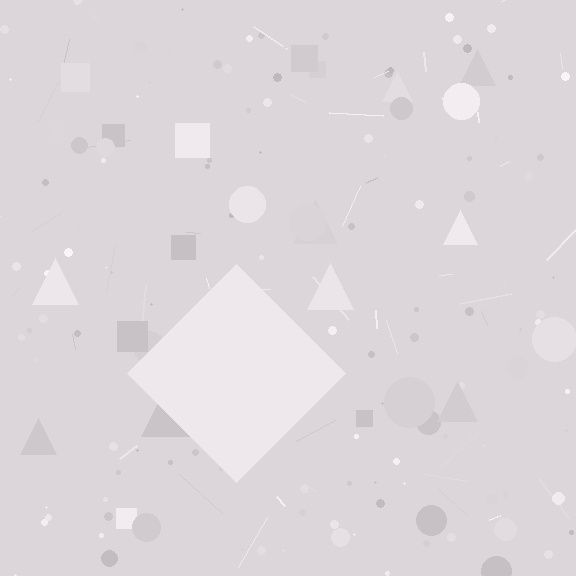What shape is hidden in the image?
A diamond is hidden in the image.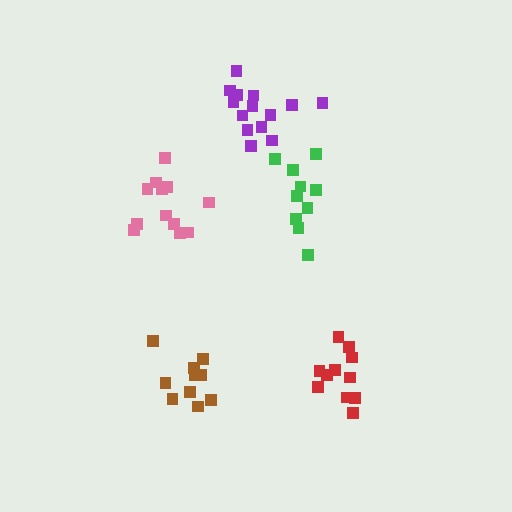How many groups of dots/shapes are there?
There are 5 groups.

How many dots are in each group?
Group 1: 12 dots, Group 2: 10 dots, Group 3: 10 dots, Group 4: 11 dots, Group 5: 14 dots (57 total).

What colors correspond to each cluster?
The clusters are colored: pink, brown, green, red, purple.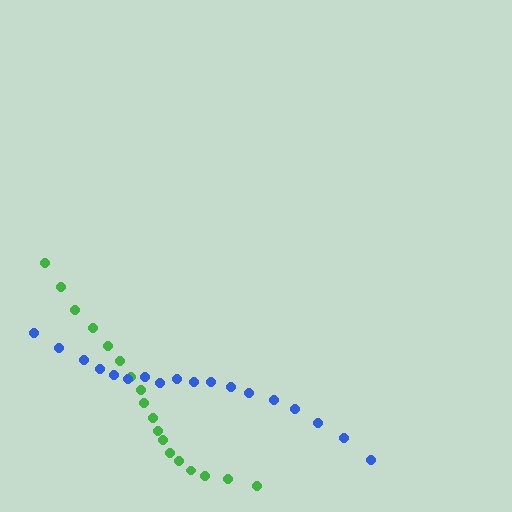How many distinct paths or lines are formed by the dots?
There are 2 distinct paths.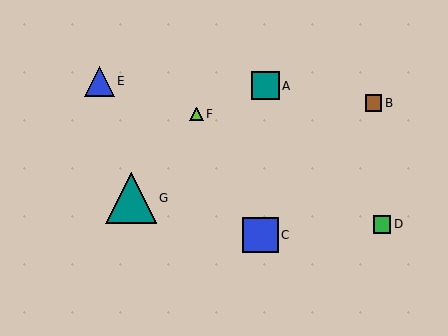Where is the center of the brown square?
The center of the brown square is at (374, 103).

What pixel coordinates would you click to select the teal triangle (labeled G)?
Click at (131, 198) to select the teal triangle G.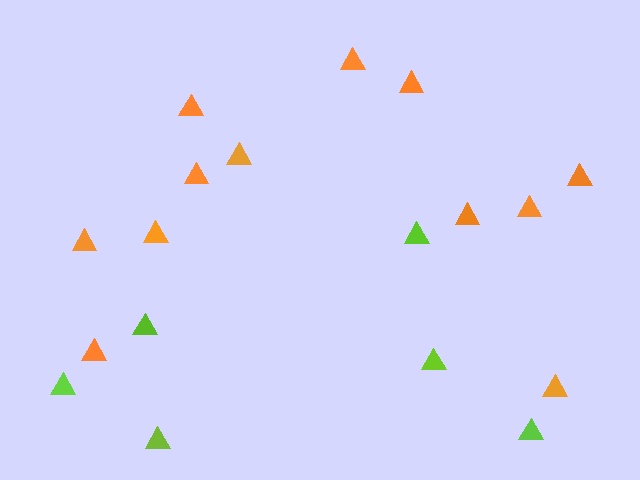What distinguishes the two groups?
There are 2 groups: one group of lime triangles (6) and one group of orange triangles (12).